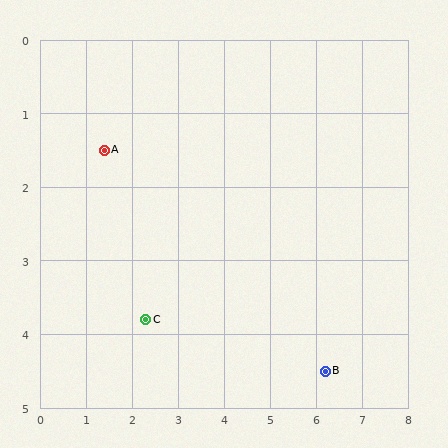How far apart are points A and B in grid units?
Points A and B are about 5.7 grid units apart.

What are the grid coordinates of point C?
Point C is at approximately (2.3, 3.8).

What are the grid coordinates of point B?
Point B is at approximately (6.2, 4.5).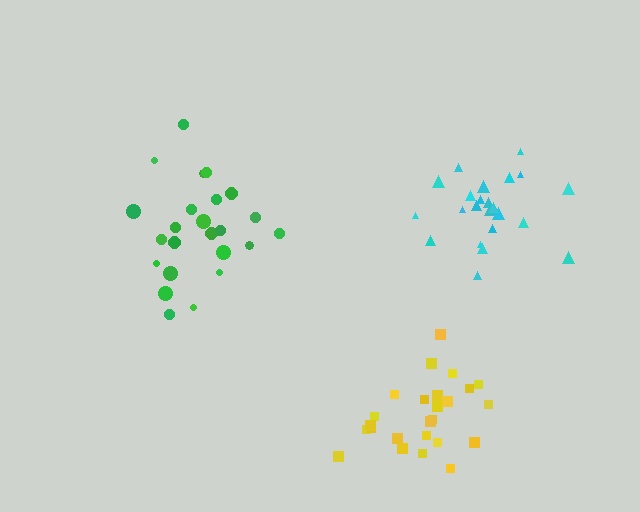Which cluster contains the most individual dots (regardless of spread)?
Yellow (25).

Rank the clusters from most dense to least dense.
cyan, yellow, green.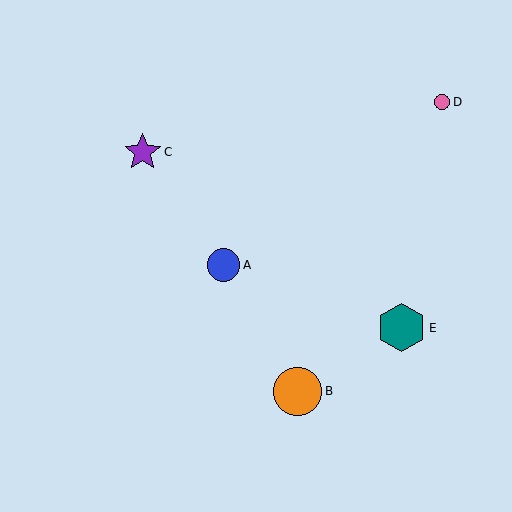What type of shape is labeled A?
Shape A is a blue circle.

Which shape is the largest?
The orange circle (labeled B) is the largest.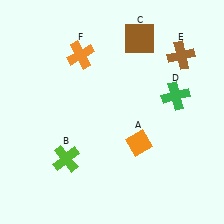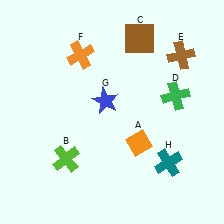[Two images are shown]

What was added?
A blue star (G), a teal cross (H) were added in Image 2.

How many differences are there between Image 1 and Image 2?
There are 2 differences between the two images.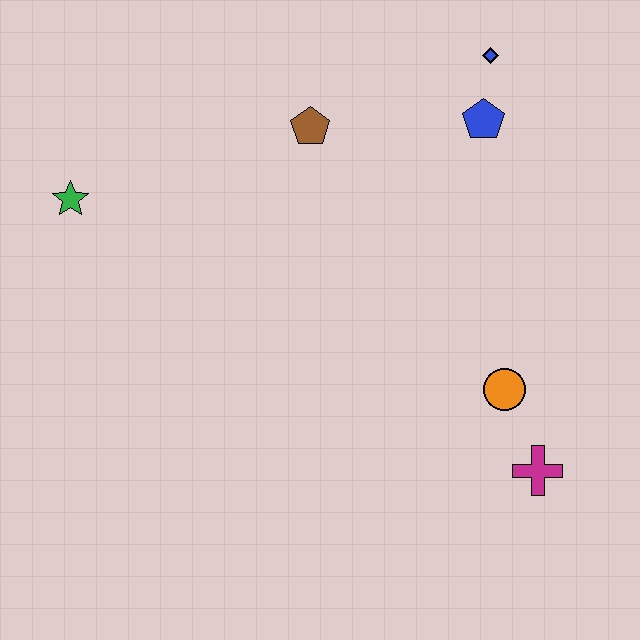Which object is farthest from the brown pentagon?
The magenta cross is farthest from the brown pentagon.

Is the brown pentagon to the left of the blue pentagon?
Yes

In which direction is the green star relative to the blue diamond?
The green star is to the left of the blue diamond.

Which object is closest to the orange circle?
The magenta cross is closest to the orange circle.